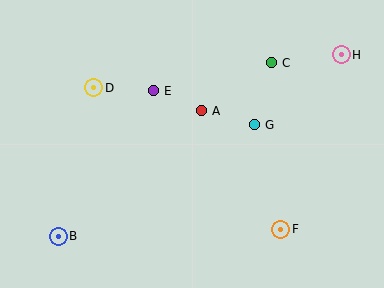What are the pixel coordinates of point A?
Point A is at (201, 111).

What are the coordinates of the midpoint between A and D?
The midpoint between A and D is at (148, 99).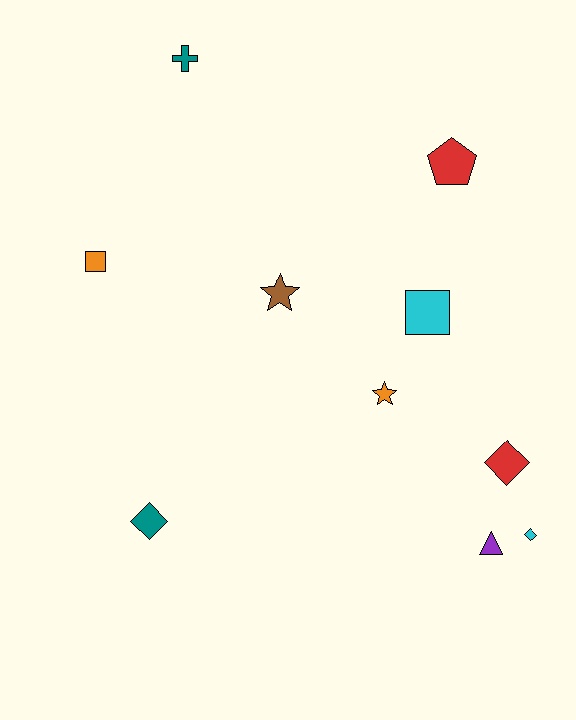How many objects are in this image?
There are 10 objects.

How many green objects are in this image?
There are no green objects.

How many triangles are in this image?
There is 1 triangle.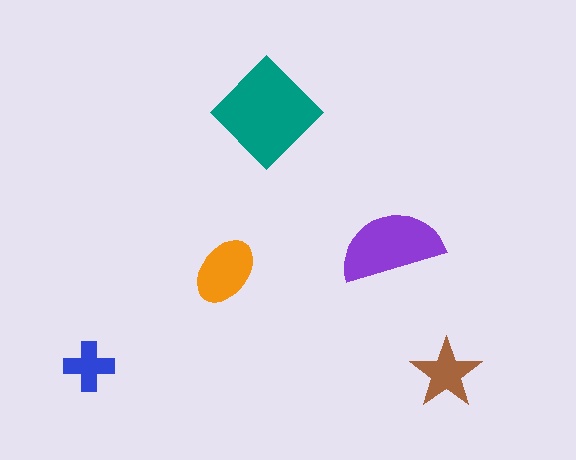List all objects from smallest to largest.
The blue cross, the brown star, the orange ellipse, the purple semicircle, the teal diamond.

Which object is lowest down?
The brown star is bottommost.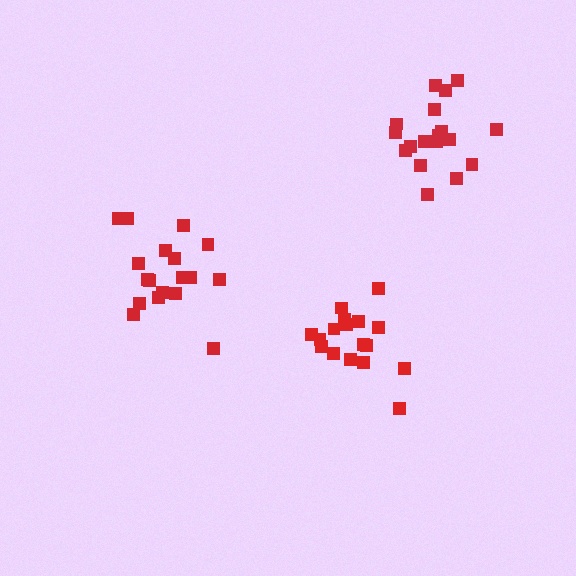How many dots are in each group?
Group 1: 17 dots, Group 2: 18 dots, Group 3: 19 dots (54 total).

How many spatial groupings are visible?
There are 3 spatial groupings.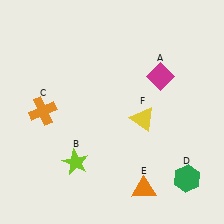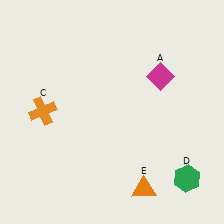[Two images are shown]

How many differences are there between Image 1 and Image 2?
There are 2 differences between the two images.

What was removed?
The lime star (B), the yellow triangle (F) were removed in Image 2.